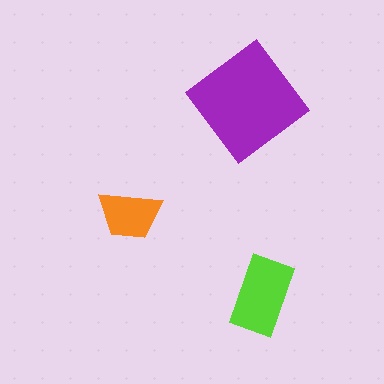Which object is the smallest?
The orange trapezoid.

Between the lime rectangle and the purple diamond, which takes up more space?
The purple diamond.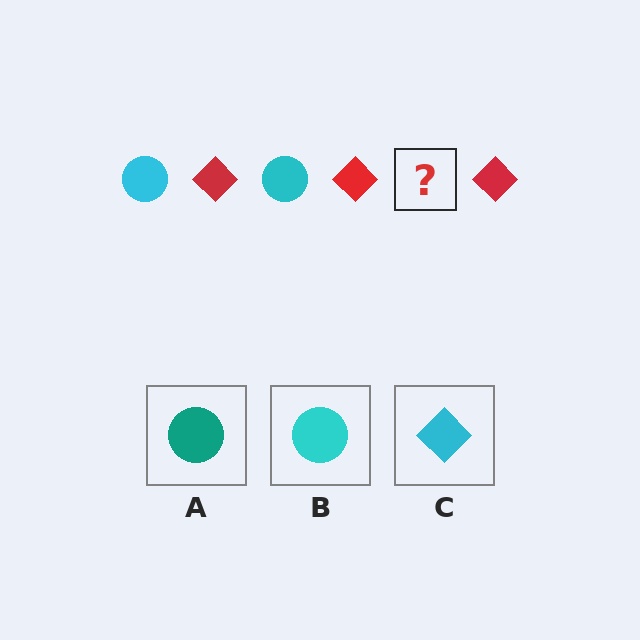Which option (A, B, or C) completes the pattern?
B.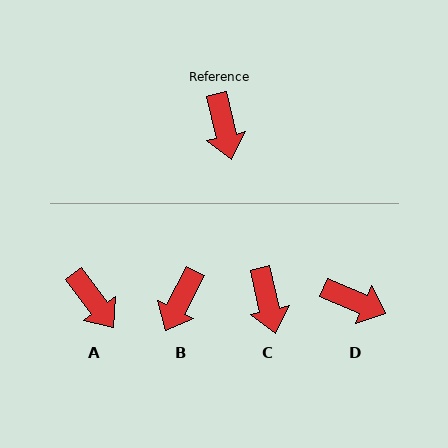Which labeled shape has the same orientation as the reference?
C.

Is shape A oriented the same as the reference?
No, it is off by about 23 degrees.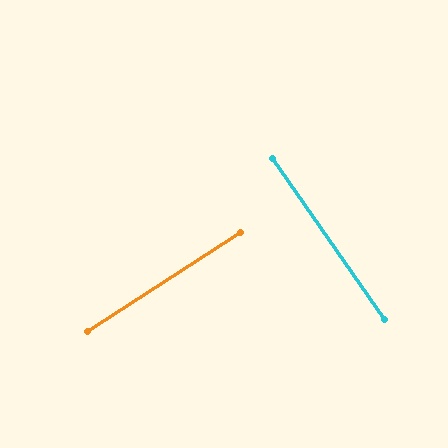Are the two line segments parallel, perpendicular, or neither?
Perpendicular — they meet at approximately 88°.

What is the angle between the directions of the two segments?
Approximately 88 degrees.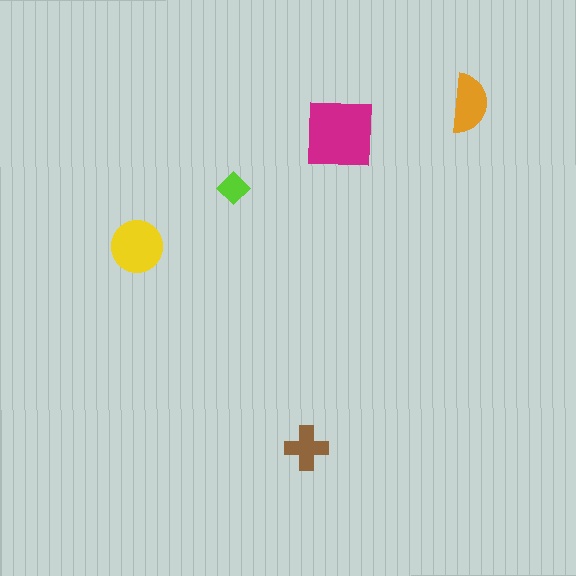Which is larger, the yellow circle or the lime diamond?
The yellow circle.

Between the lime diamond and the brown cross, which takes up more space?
The brown cross.